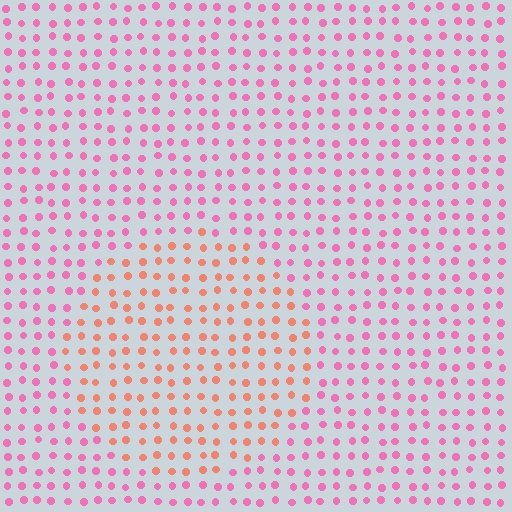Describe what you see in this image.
The image is filled with small pink elements in a uniform arrangement. A circle-shaped region is visible where the elements are tinted to a slightly different hue, forming a subtle color boundary.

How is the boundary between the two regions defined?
The boundary is defined purely by a slight shift in hue (about 42 degrees). Spacing, size, and orientation are identical on both sides.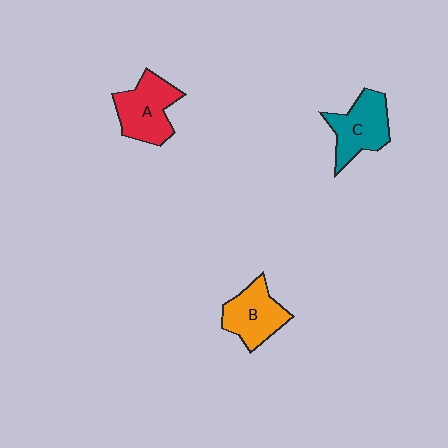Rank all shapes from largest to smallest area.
From largest to smallest: A (red), C (teal), B (orange).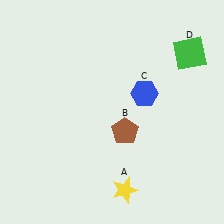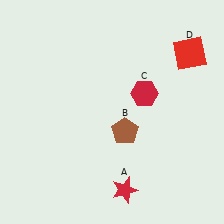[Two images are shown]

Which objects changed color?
A changed from yellow to red. C changed from blue to red. D changed from green to red.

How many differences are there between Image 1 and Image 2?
There are 3 differences between the two images.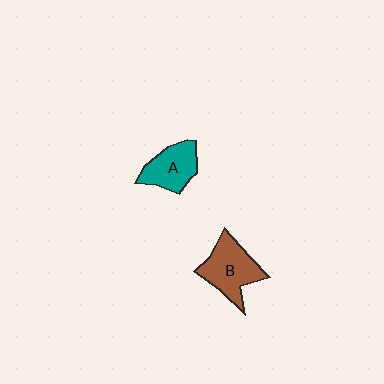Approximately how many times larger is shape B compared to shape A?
Approximately 1.3 times.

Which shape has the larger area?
Shape B (brown).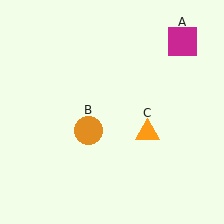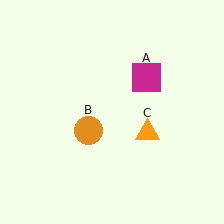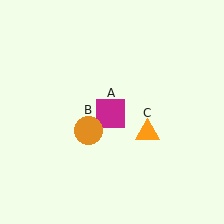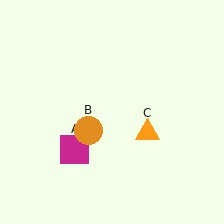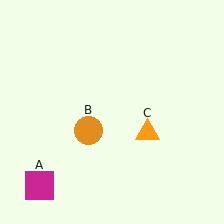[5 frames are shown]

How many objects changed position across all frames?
1 object changed position: magenta square (object A).